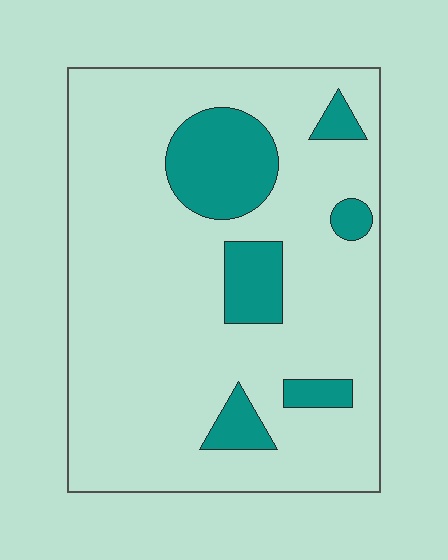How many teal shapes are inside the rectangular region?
6.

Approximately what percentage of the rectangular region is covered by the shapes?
Approximately 15%.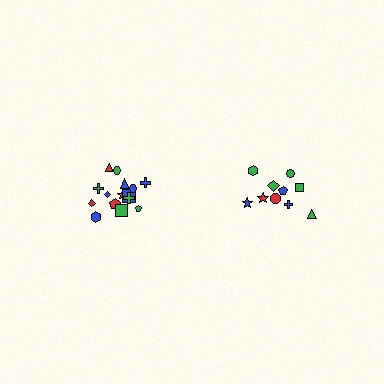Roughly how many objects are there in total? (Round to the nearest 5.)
Roughly 25 objects in total.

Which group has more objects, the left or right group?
The left group.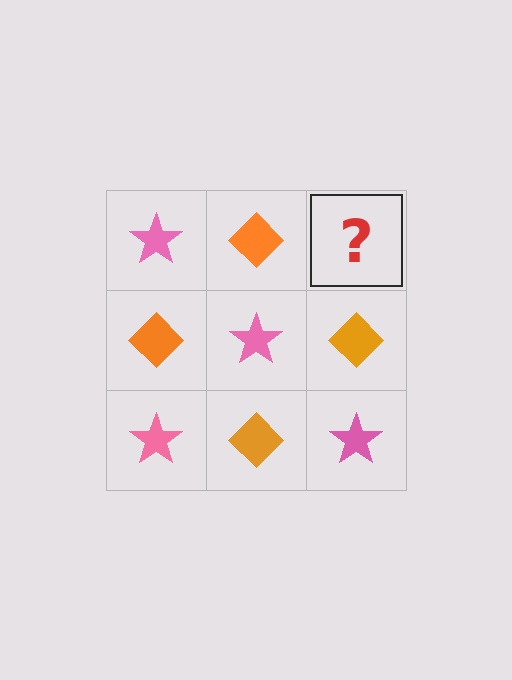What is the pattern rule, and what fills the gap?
The rule is that it alternates pink star and orange diamond in a checkerboard pattern. The gap should be filled with a pink star.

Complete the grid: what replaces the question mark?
The question mark should be replaced with a pink star.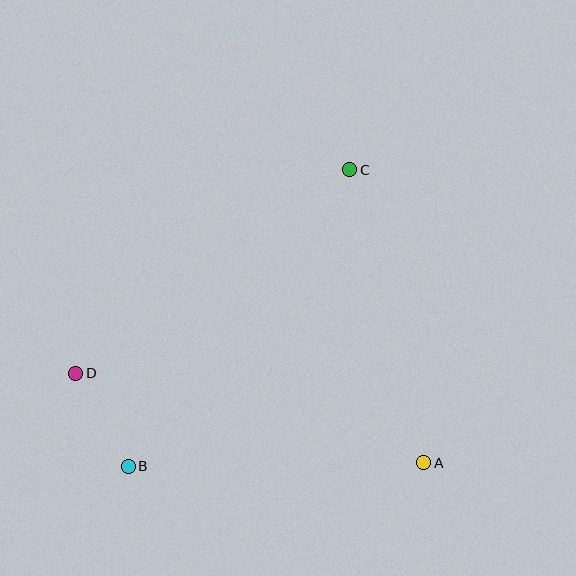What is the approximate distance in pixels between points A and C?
The distance between A and C is approximately 302 pixels.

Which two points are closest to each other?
Points B and D are closest to each other.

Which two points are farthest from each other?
Points B and C are farthest from each other.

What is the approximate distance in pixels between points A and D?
The distance between A and D is approximately 359 pixels.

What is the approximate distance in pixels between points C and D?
The distance between C and D is approximately 341 pixels.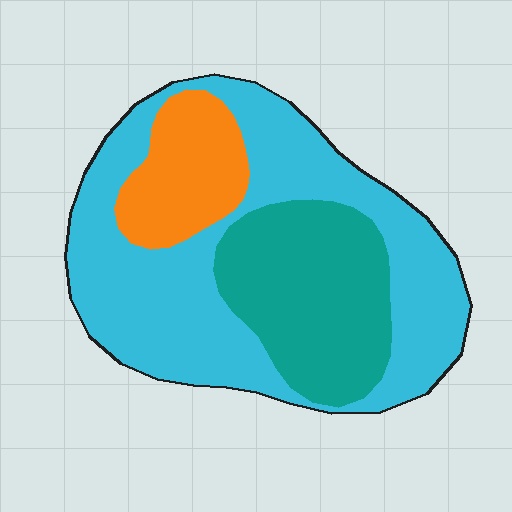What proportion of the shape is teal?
Teal takes up between a sixth and a third of the shape.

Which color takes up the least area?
Orange, at roughly 15%.